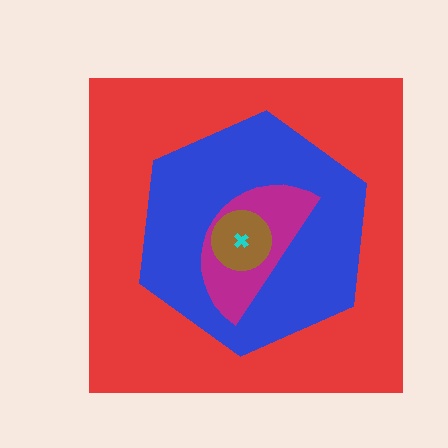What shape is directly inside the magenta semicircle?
The brown circle.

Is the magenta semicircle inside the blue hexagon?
Yes.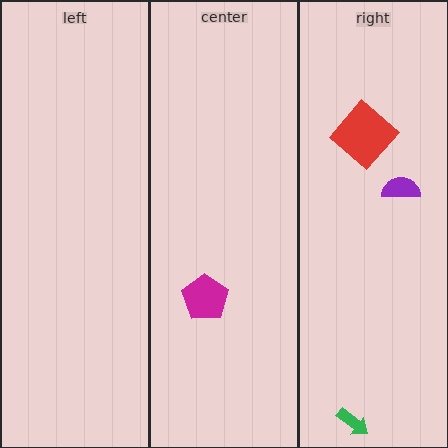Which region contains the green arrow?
The right region.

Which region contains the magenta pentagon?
The center region.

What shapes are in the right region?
The green arrow, the red diamond, the purple semicircle.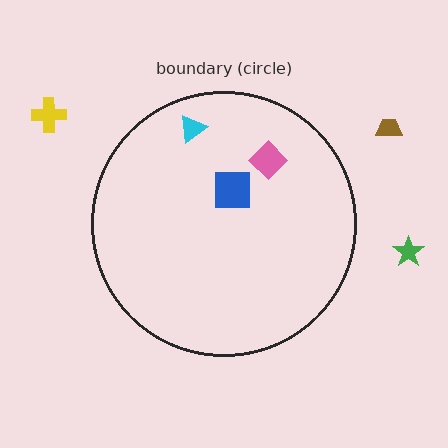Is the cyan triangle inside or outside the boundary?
Inside.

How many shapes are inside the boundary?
3 inside, 3 outside.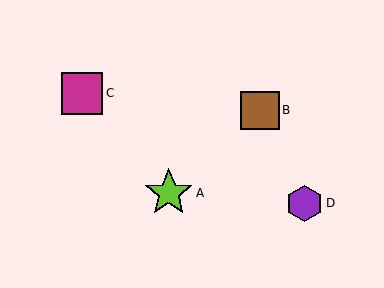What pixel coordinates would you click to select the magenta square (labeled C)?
Click at (82, 93) to select the magenta square C.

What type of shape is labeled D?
Shape D is a purple hexagon.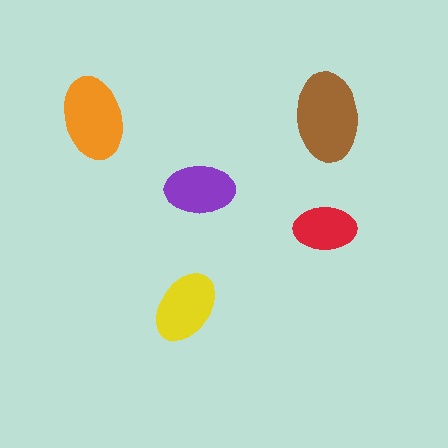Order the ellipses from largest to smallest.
the brown one, the orange one, the yellow one, the purple one, the red one.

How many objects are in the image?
There are 5 objects in the image.